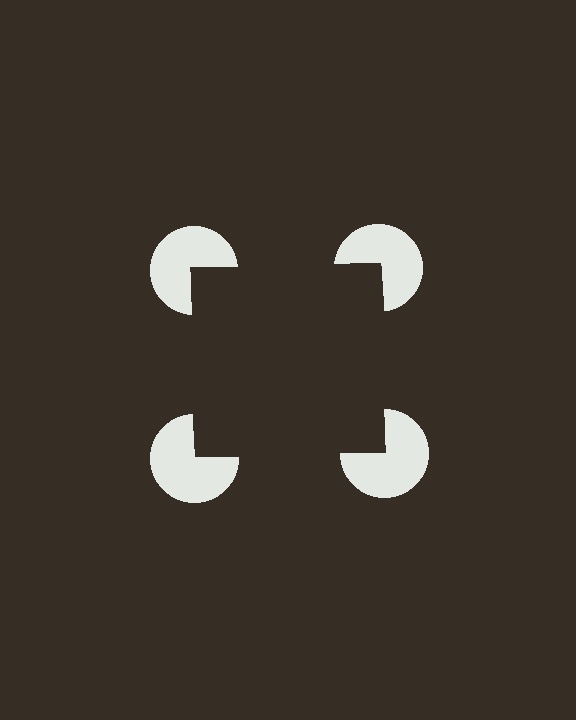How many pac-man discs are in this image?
There are 4 — one at each vertex of the illusory square.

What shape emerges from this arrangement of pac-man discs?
An illusory square — its edges are inferred from the aligned wedge cuts in the pac-man discs, not physically drawn.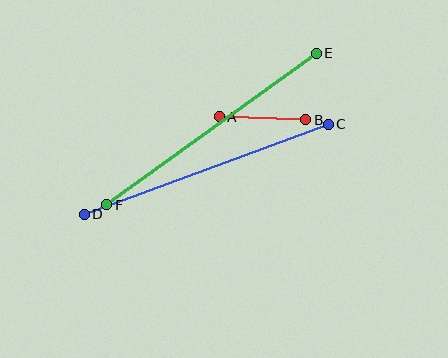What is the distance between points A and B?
The distance is approximately 86 pixels.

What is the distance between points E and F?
The distance is approximately 259 pixels.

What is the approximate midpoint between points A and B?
The midpoint is at approximately (262, 118) pixels.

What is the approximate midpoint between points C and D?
The midpoint is at approximately (206, 169) pixels.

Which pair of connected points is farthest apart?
Points C and D are farthest apart.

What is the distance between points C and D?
The distance is approximately 260 pixels.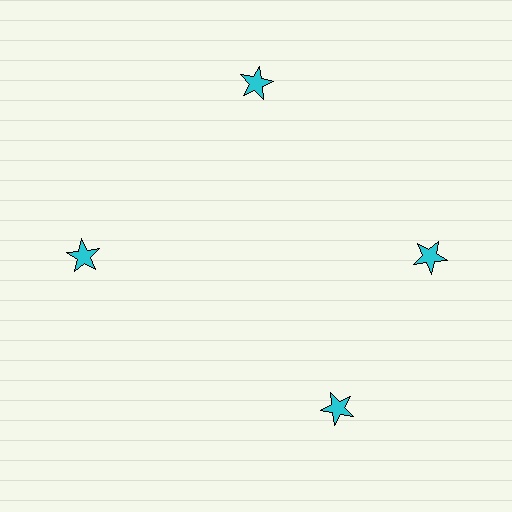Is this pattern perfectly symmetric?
No. The 4 cyan stars are arranged in a ring, but one element near the 6 o'clock position is rotated out of alignment along the ring, breaking the 4-fold rotational symmetry.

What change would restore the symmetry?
The symmetry would be restored by rotating it back into even spacing with its neighbors so that all 4 stars sit at equal angles and equal distance from the center.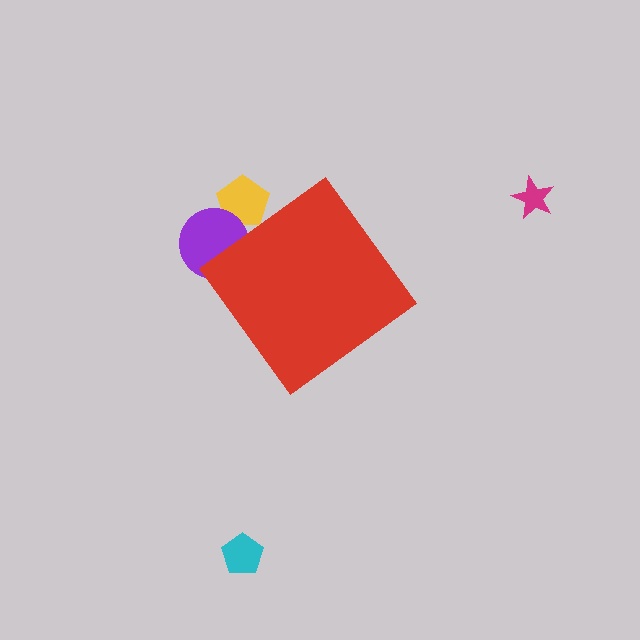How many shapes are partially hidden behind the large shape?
2 shapes are partially hidden.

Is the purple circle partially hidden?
Yes, the purple circle is partially hidden behind the red diamond.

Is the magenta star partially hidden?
No, the magenta star is fully visible.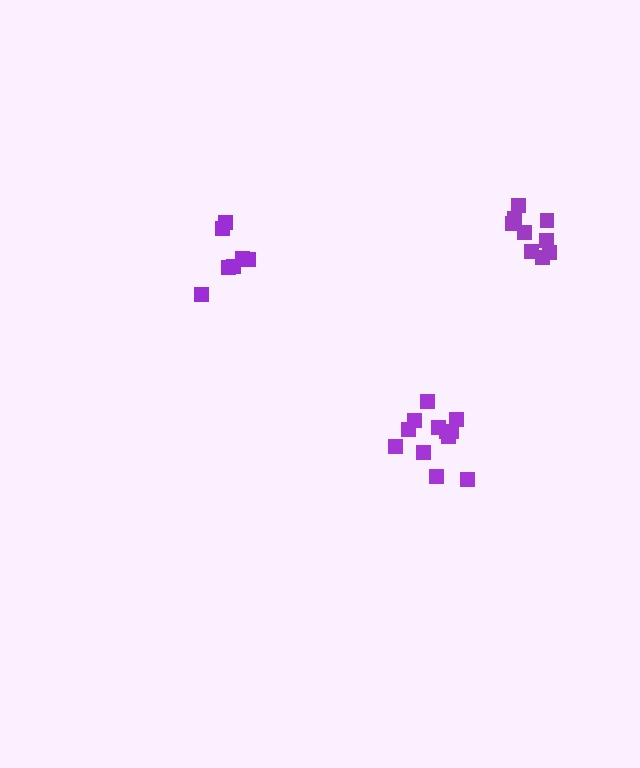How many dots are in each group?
Group 1: 12 dots, Group 2: 7 dots, Group 3: 9 dots (28 total).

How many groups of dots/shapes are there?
There are 3 groups.